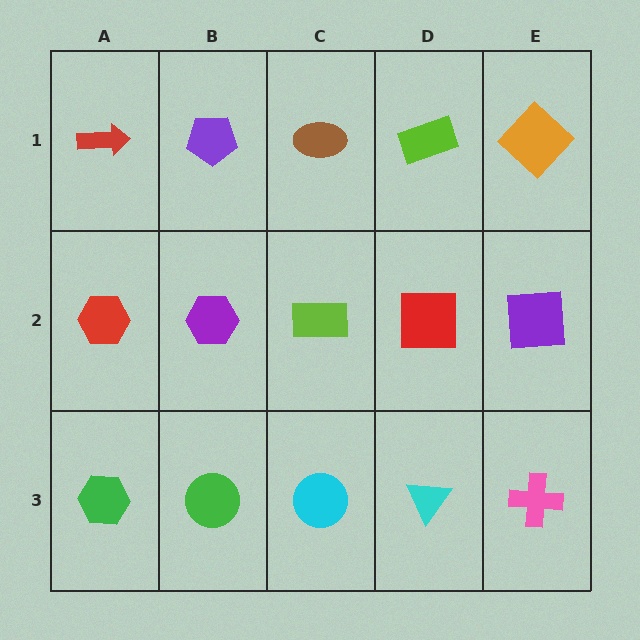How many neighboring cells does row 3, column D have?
3.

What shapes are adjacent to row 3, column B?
A purple hexagon (row 2, column B), a green hexagon (row 3, column A), a cyan circle (row 3, column C).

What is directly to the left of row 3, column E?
A cyan triangle.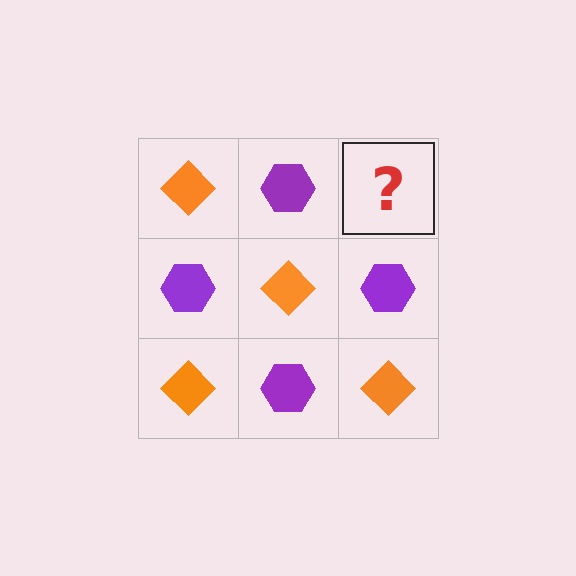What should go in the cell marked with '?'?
The missing cell should contain an orange diamond.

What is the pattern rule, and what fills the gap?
The rule is that it alternates orange diamond and purple hexagon in a checkerboard pattern. The gap should be filled with an orange diamond.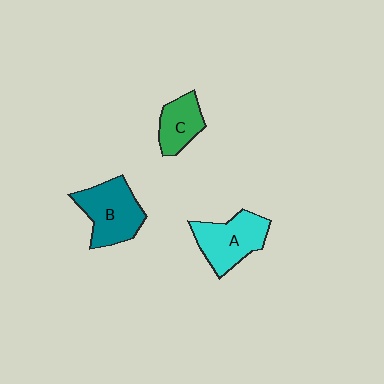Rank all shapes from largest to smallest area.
From largest to smallest: B (teal), A (cyan), C (green).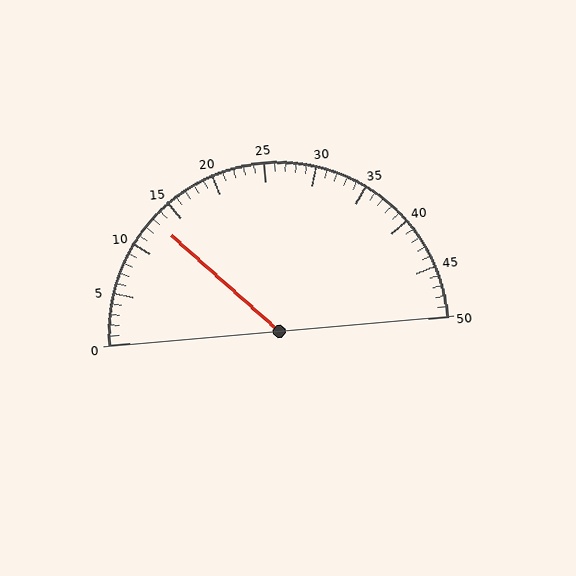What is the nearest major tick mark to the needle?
The nearest major tick mark is 15.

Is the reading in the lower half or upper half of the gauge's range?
The reading is in the lower half of the range (0 to 50).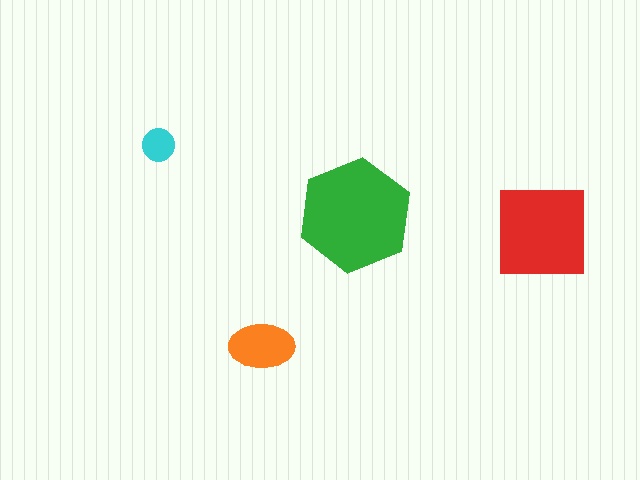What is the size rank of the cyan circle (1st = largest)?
4th.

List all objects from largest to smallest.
The green hexagon, the red square, the orange ellipse, the cyan circle.